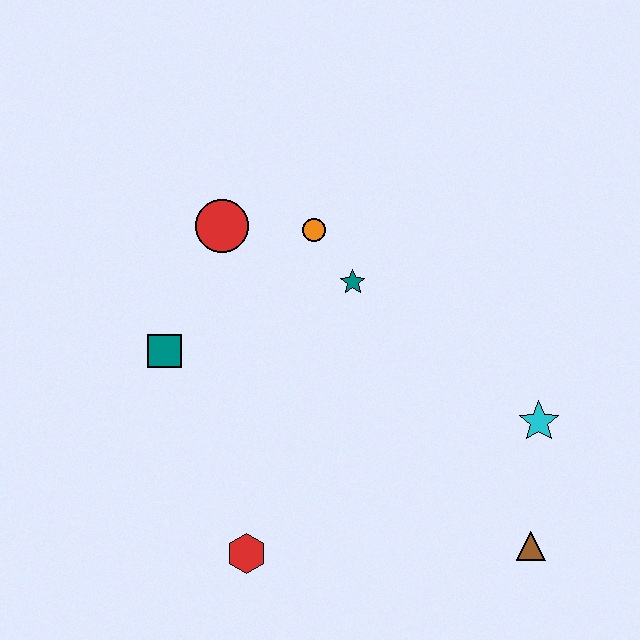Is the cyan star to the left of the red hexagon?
No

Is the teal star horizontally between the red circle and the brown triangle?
Yes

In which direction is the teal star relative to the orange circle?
The teal star is below the orange circle.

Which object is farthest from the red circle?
The brown triangle is farthest from the red circle.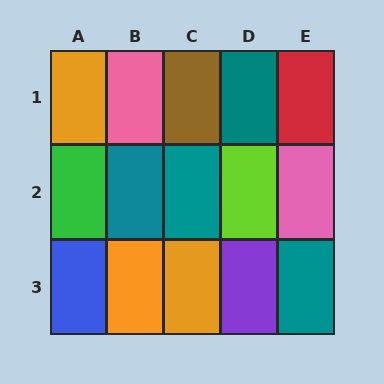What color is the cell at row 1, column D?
Teal.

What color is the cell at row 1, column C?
Brown.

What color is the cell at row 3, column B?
Orange.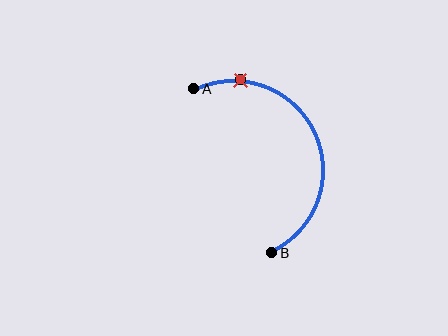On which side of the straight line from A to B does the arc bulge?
The arc bulges to the right of the straight line connecting A and B.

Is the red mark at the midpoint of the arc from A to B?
No. The red mark lies on the arc but is closer to endpoint A. The arc midpoint would be at the point on the curve equidistant along the arc from both A and B.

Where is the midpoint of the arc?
The arc midpoint is the point on the curve farthest from the straight line joining A and B. It sits to the right of that line.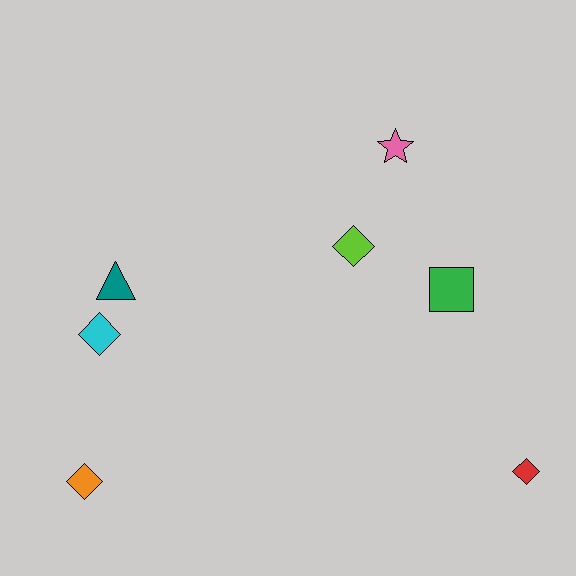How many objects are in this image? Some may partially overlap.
There are 7 objects.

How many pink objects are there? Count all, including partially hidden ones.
There is 1 pink object.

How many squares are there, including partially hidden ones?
There is 1 square.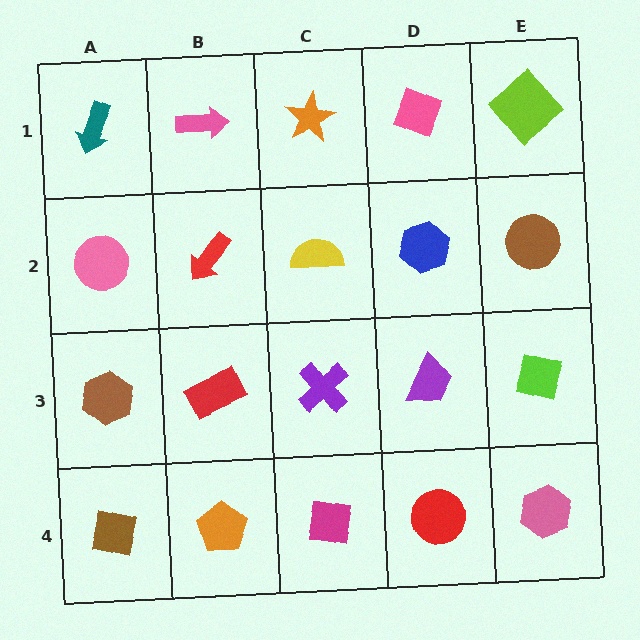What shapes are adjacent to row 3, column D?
A blue hexagon (row 2, column D), a red circle (row 4, column D), a purple cross (row 3, column C), a lime square (row 3, column E).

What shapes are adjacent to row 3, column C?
A yellow semicircle (row 2, column C), a magenta square (row 4, column C), a red rectangle (row 3, column B), a purple trapezoid (row 3, column D).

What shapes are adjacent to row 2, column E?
A lime diamond (row 1, column E), a lime square (row 3, column E), a blue hexagon (row 2, column D).